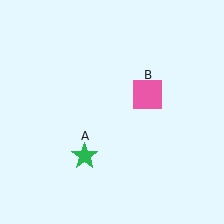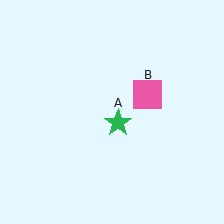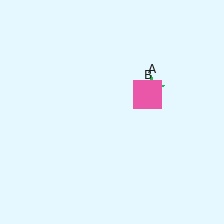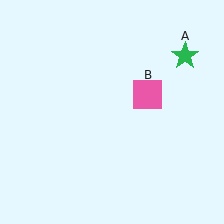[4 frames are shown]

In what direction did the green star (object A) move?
The green star (object A) moved up and to the right.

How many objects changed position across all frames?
1 object changed position: green star (object A).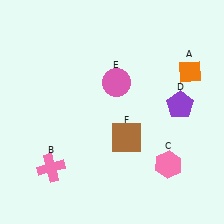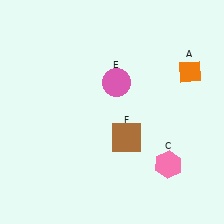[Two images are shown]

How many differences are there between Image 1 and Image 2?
There are 2 differences between the two images.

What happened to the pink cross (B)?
The pink cross (B) was removed in Image 2. It was in the bottom-left area of Image 1.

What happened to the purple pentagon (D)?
The purple pentagon (D) was removed in Image 2. It was in the top-right area of Image 1.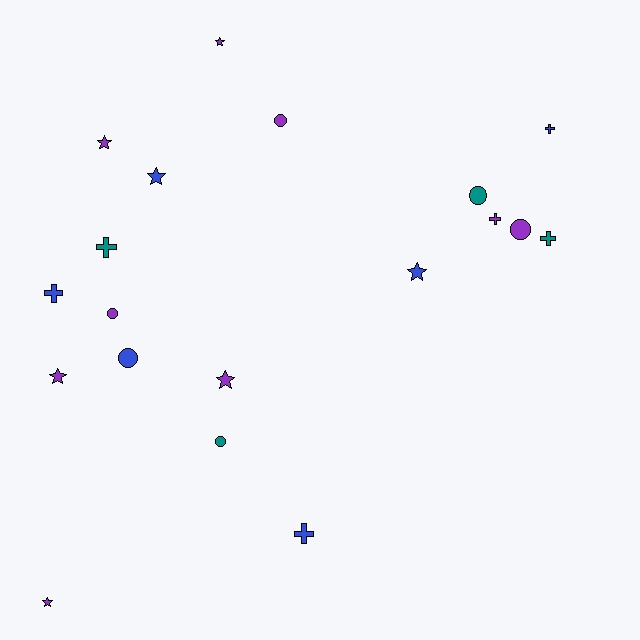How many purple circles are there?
There are 3 purple circles.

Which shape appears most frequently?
Star, with 7 objects.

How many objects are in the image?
There are 19 objects.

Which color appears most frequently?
Purple, with 9 objects.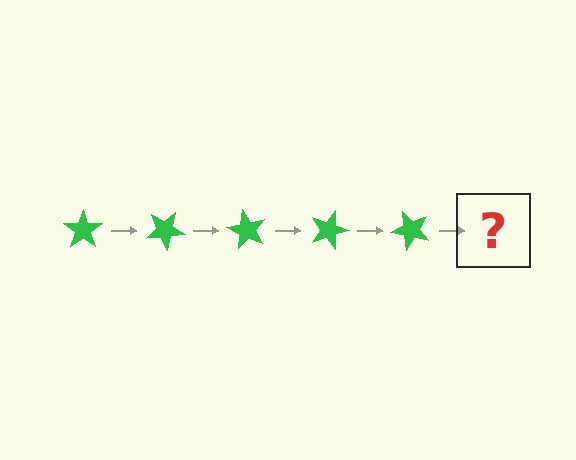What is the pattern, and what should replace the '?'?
The pattern is that the star rotates 30 degrees each step. The '?' should be a green star rotated 150 degrees.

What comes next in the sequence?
The next element should be a green star rotated 150 degrees.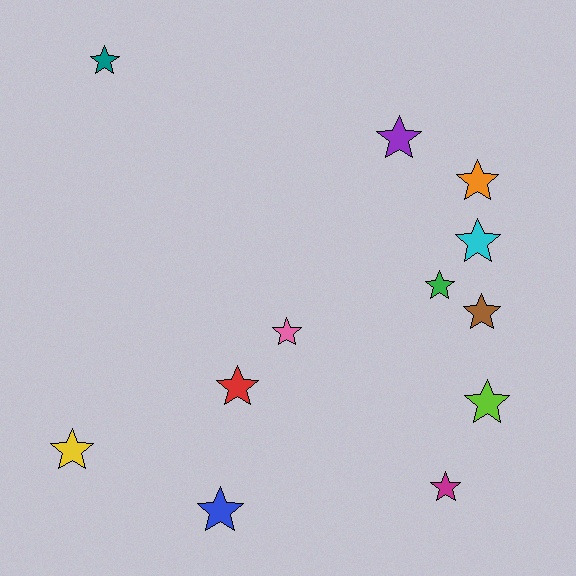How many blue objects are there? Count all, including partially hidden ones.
There is 1 blue object.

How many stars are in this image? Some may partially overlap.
There are 12 stars.